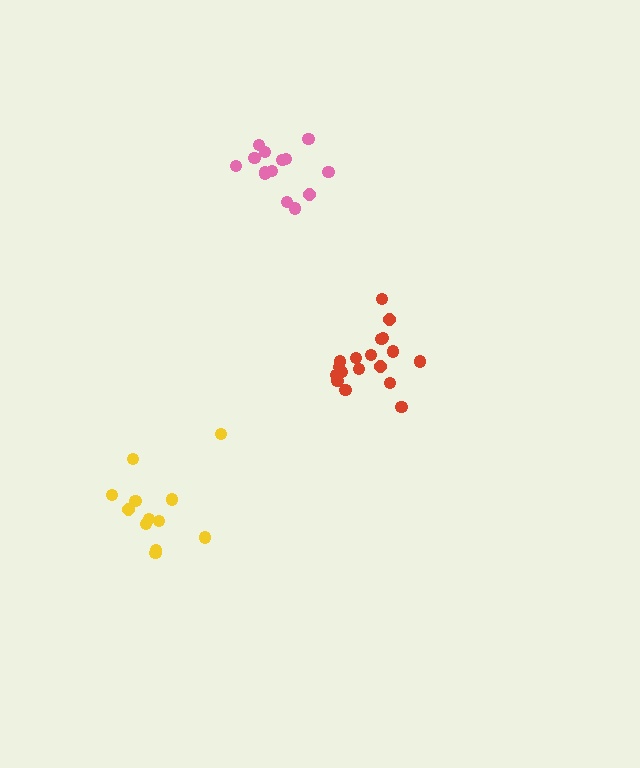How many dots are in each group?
Group 1: 18 dots, Group 2: 14 dots, Group 3: 12 dots (44 total).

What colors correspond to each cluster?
The clusters are colored: red, pink, yellow.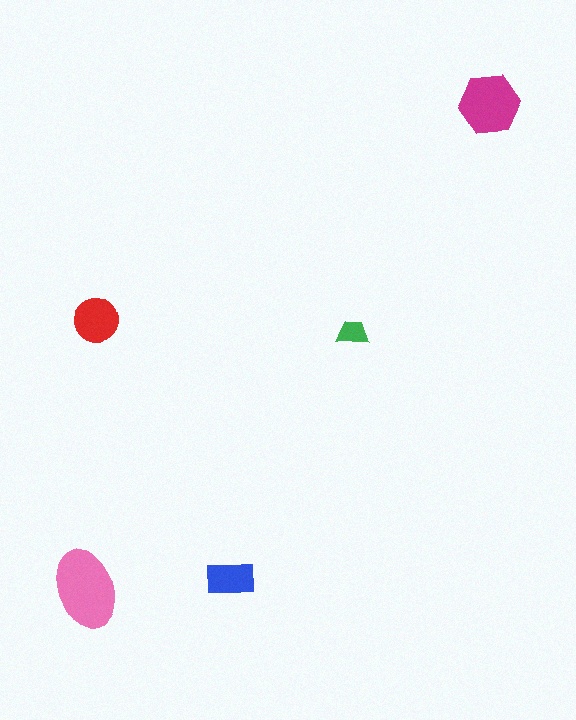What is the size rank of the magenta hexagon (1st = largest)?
2nd.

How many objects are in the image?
There are 5 objects in the image.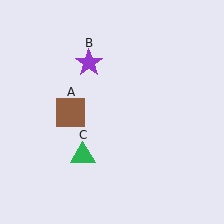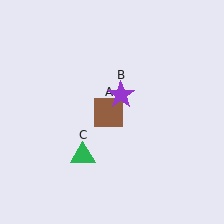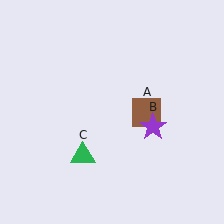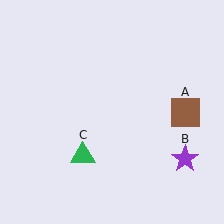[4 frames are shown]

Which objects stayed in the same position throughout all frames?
Green triangle (object C) remained stationary.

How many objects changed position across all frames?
2 objects changed position: brown square (object A), purple star (object B).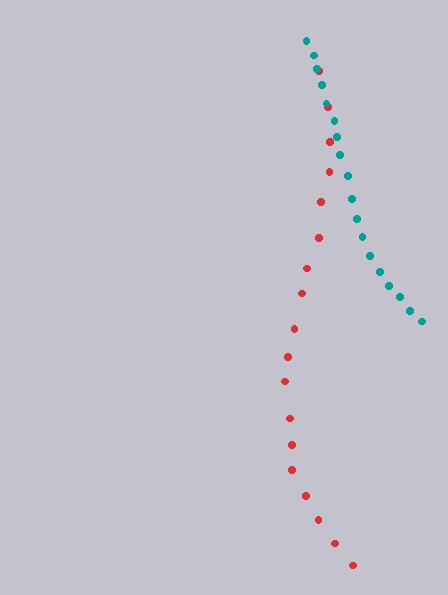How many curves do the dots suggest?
There are 2 distinct paths.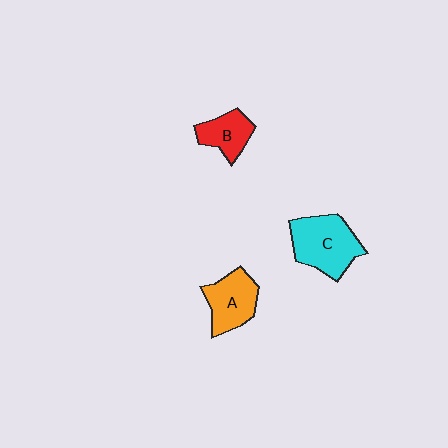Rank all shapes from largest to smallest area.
From largest to smallest: C (cyan), A (orange), B (red).